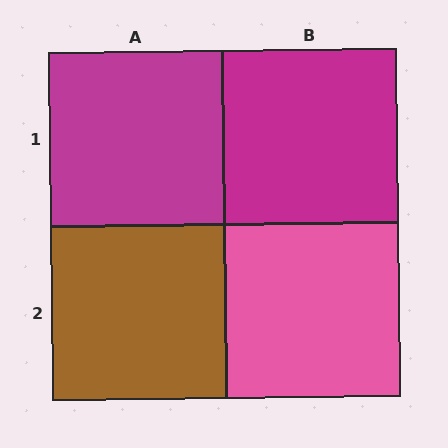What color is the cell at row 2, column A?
Brown.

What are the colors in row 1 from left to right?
Magenta, magenta.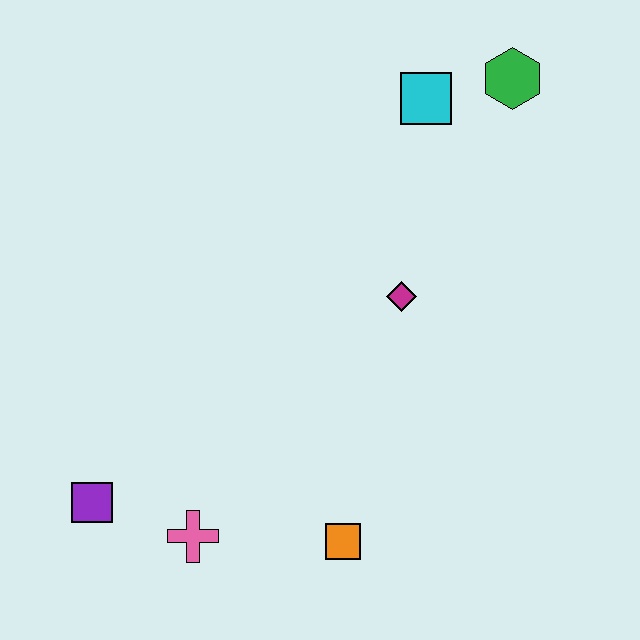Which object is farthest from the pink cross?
The green hexagon is farthest from the pink cross.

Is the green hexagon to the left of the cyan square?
No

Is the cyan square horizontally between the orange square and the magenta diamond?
No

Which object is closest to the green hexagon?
The cyan square is closest to the green hexagon.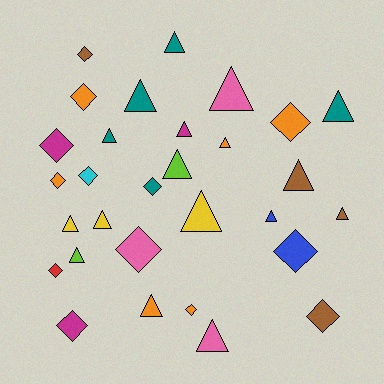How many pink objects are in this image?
There are 3 pink objects.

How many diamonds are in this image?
There are 13 diamonds.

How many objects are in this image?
There are 30 objects.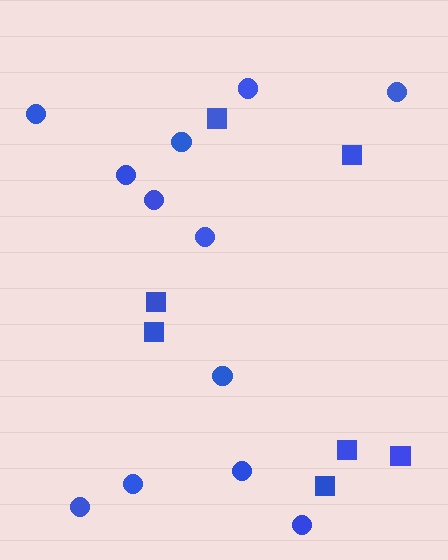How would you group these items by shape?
There are 2 groups: one group of squares (7) and one group of circles (12).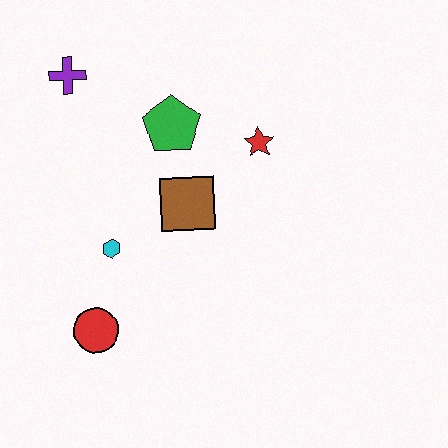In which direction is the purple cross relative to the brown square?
The purple cross is above the brown square.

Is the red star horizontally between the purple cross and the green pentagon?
No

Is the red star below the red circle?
No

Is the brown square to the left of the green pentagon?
No